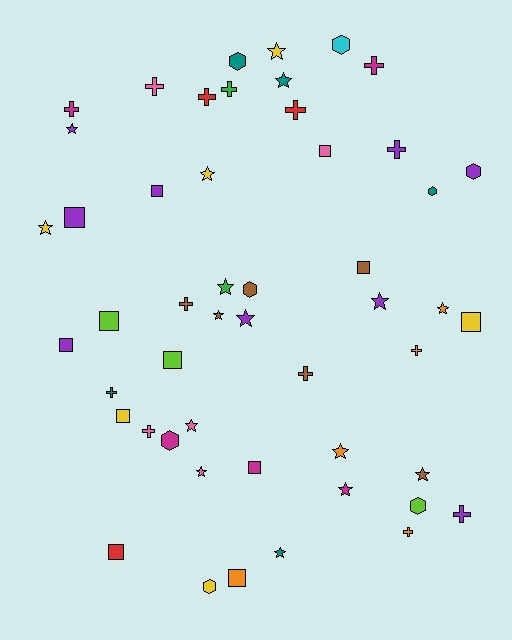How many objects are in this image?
There are 50 objects.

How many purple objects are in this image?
There are 9 purple objects.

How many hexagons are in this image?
There are 8 hexagons.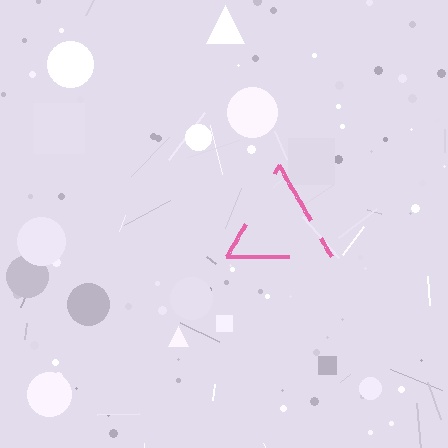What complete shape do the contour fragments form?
The contour fragments form a triangle.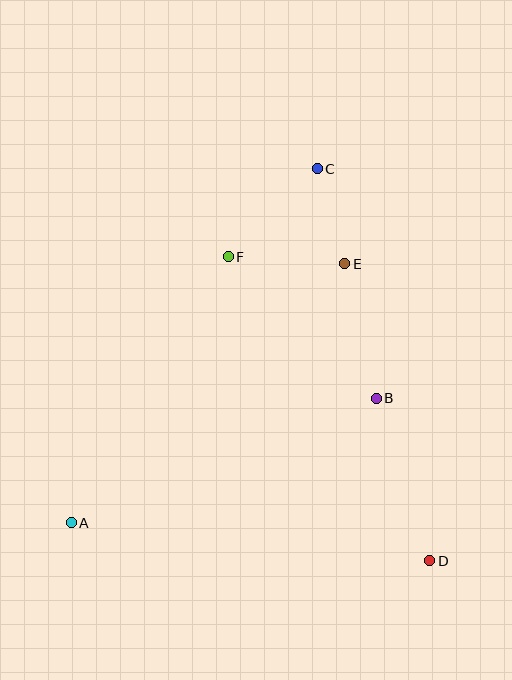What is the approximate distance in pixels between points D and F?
The distance between D and F is approximately 365 pixels.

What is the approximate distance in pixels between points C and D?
The distance between C and D is approximately 408 pixels.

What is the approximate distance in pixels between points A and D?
The distance between A and D is approximately 360 pixels.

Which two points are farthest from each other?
Points A and C are farthest from each other.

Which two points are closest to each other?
Points C and E are closest to each other.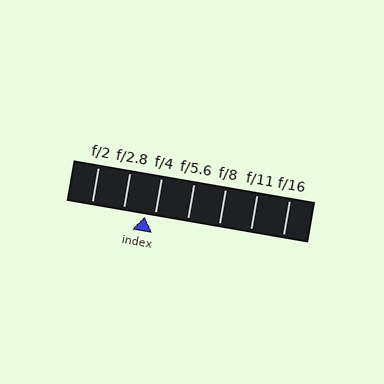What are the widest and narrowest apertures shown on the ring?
The widest aperture shown is f/2 and the narrowest is f/16.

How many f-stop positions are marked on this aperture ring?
There are 7 f-stop positions marked.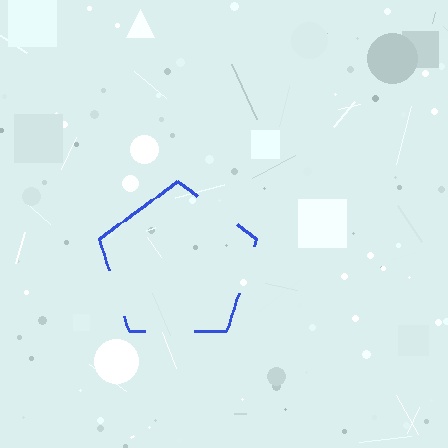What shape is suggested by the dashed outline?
The dashed outline suggests a pentagon.